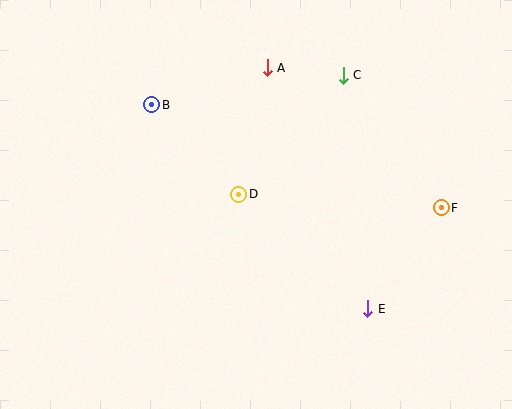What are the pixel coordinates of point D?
Point D is at (239, 194).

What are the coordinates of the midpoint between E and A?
The midpoint between E and A is at (317, 188).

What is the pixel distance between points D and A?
The distance between D and A is 130 pixels.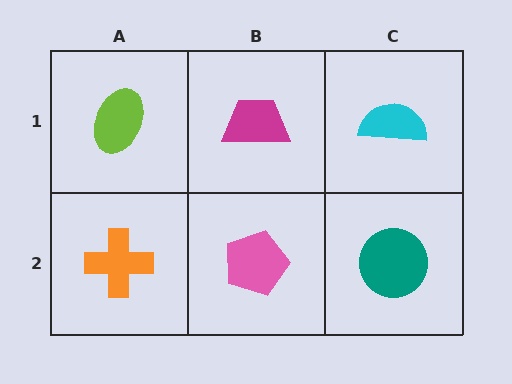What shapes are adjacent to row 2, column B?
A magenta trapezoid (row 1, column B), an orange cross (row 2, column A), a teal circle (row 2, column C).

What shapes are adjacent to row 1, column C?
A teal circle (row 2, column C), a magenta trapezoid (row 1, column B).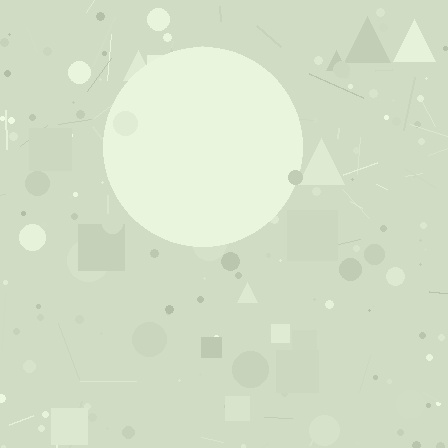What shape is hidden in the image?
A circle is hidden in the image.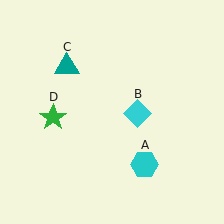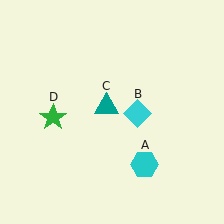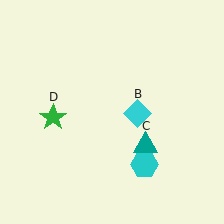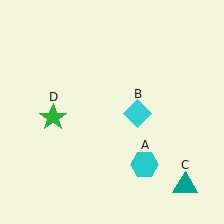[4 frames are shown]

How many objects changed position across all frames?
1 object changed position: teal triangle (object C).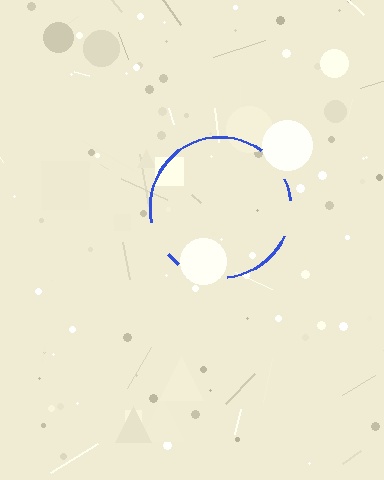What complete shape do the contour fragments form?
The contour fragments form a circle.